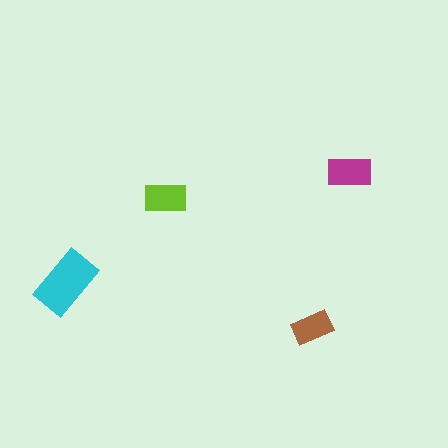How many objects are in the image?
There are 4 objects in the image.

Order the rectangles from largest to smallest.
the cyan one, the magenta one, the lime one, the brown one.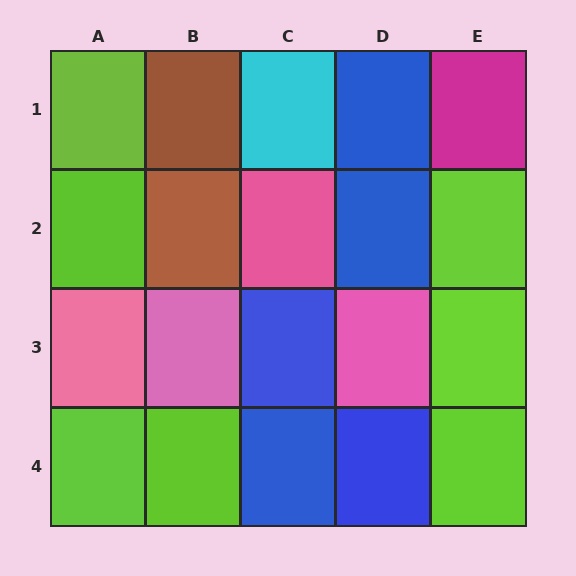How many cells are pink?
4 cells are pink.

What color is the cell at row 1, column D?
Blue.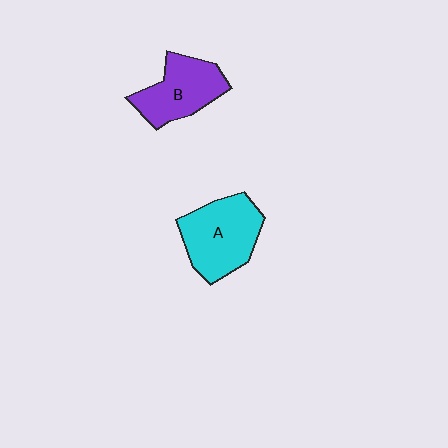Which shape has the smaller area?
Shape B (purple).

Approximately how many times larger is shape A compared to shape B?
Approximately 1.2 times.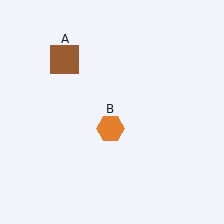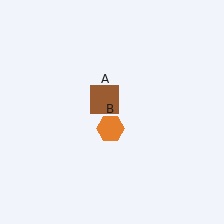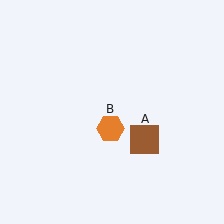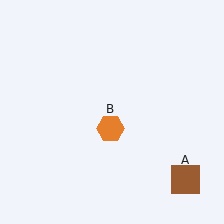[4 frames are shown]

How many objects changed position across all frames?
1 object changed position: brown square (object A).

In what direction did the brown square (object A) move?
The brown square (object A) moved down and to the right.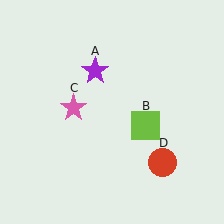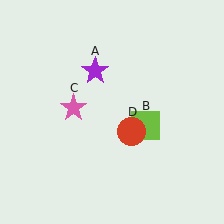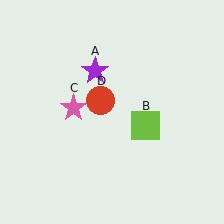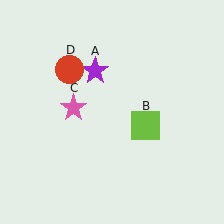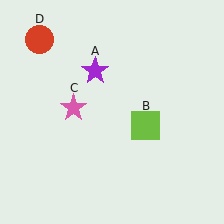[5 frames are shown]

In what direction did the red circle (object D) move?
The red circle (object D) moved up and to the left.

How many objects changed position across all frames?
1 object changed position: red circle (object D).